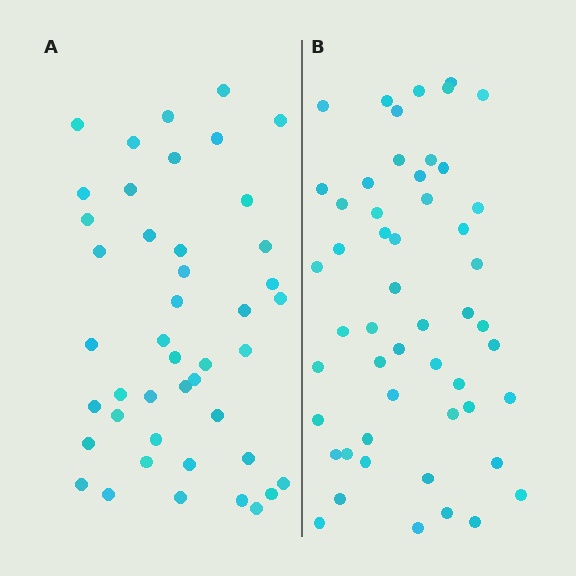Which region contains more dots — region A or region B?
Region B (the right region) has more dots.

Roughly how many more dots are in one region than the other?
Region B has roughly 8 or so more dots than region A.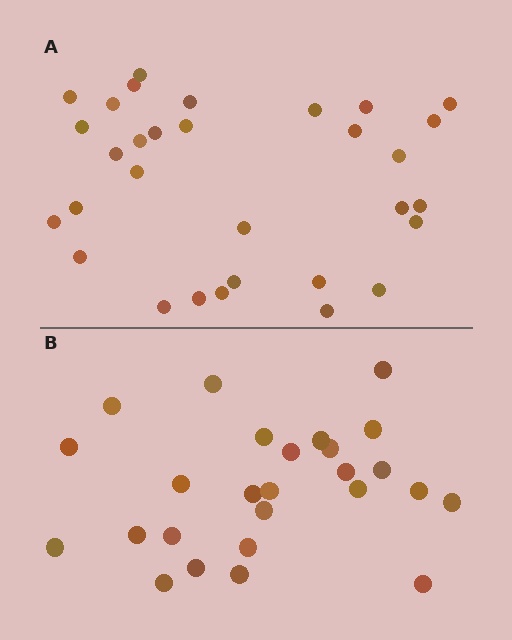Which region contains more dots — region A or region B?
Region A (the top region) has more dots.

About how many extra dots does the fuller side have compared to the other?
Region A has about 5 more dots than region B.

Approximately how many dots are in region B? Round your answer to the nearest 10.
About 30 dots. (The exact count is 26, which rounds to 30.)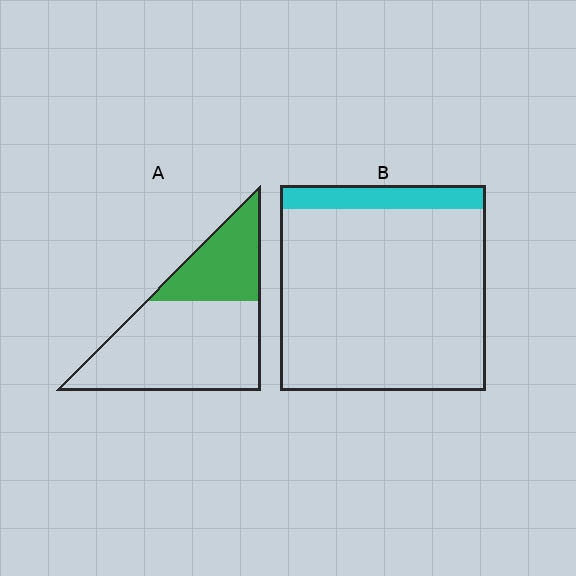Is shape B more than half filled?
No.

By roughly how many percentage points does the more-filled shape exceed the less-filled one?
By roughly 20 percentage points (A over B).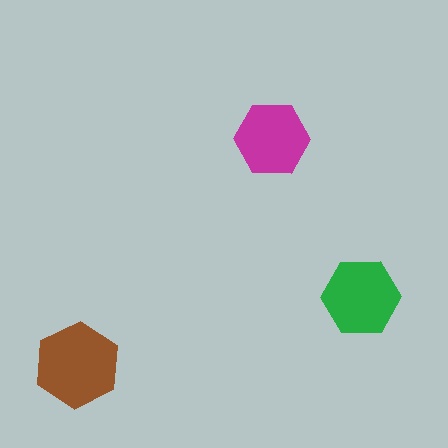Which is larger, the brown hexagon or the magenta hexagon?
The brown one.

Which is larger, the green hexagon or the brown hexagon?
The brown one.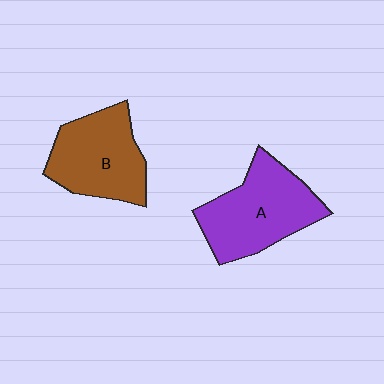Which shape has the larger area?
Shape A (purple).